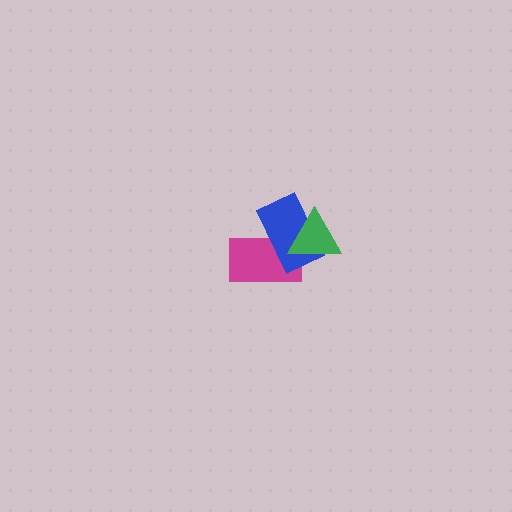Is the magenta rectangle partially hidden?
Yes, it is partially covered by another shape.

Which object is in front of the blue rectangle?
The green triangle is in front of the blue rectangle.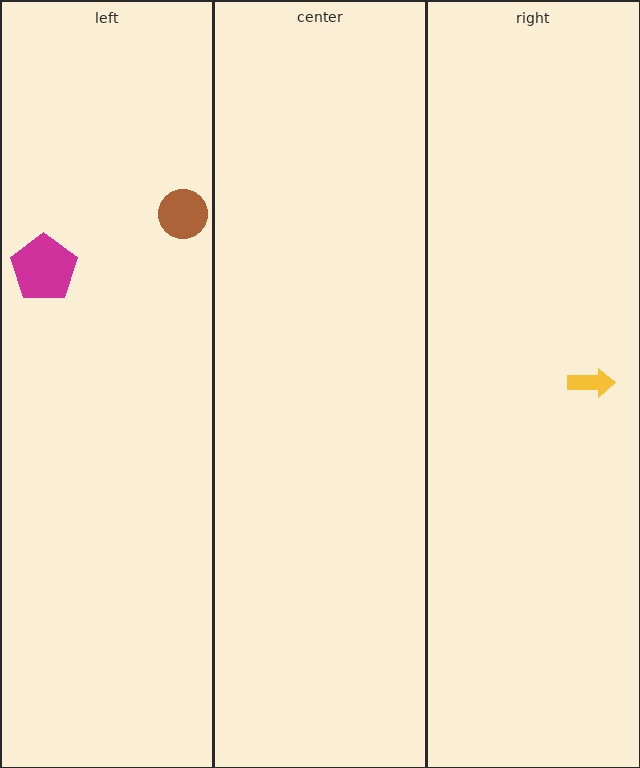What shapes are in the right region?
The yellow arrow.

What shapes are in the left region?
The magenta pentagon, the brown circle.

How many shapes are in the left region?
2.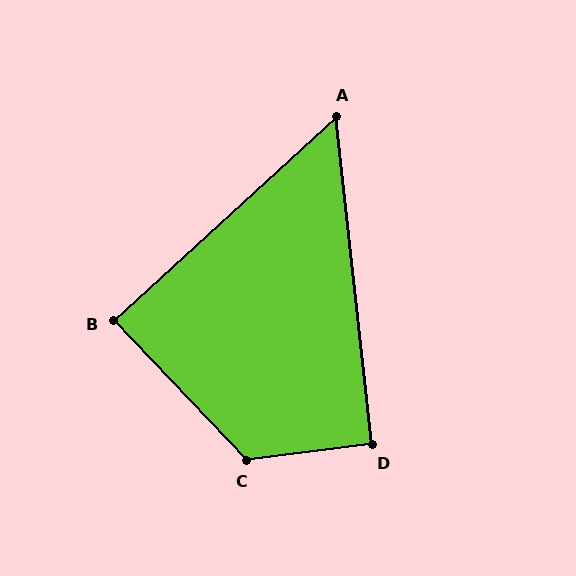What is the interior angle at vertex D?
Approximately 91 degrees (approximately right).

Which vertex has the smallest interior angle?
A, at approximately 54 degrees.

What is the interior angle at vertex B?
Approximately 89 degrees (approximately right).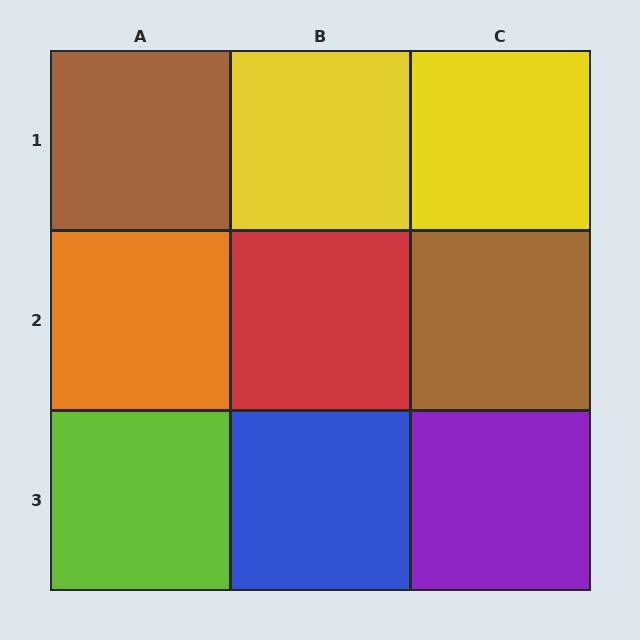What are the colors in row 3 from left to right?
Lime, blue, purple.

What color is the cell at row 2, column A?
Orange.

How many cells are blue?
1 cell is blue.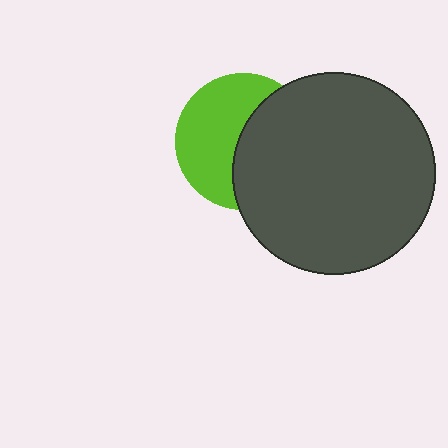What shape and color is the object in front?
The object in front is a dark gray circle.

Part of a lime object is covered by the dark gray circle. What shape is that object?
It is a circle.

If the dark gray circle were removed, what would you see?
You would see the complete lime circle.